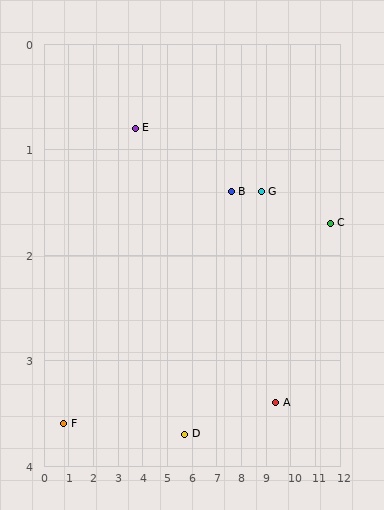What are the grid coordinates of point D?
Point D is at approximately (5.7, 3.7).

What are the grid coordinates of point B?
Point B is at approximately (7.6, 1.4).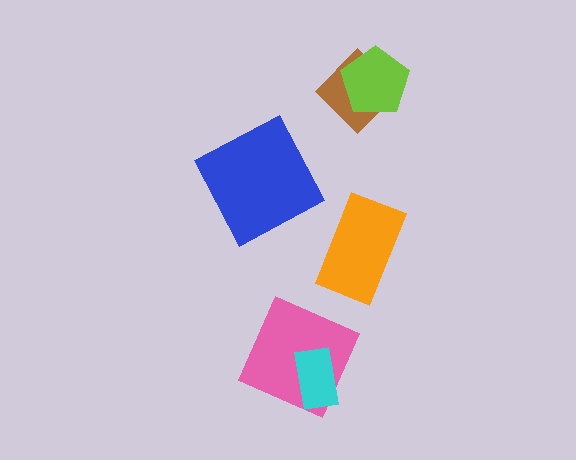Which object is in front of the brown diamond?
The lime pentagon is in front of the brown diamond.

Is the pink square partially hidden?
Yes, it is partially covered by another shape.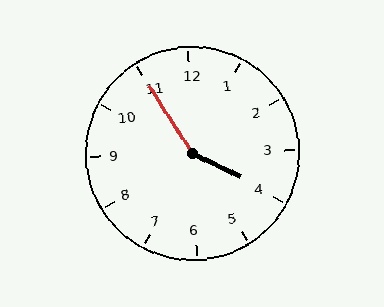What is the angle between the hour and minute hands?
Approximately 148 degrees.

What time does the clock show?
3:55.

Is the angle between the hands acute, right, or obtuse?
It is obtuse.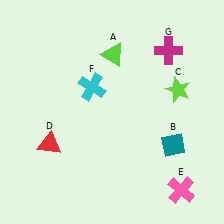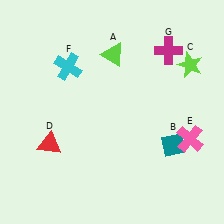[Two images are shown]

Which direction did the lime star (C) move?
The lime star (C) moved up.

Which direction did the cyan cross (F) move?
The cyan cross (F) moved left.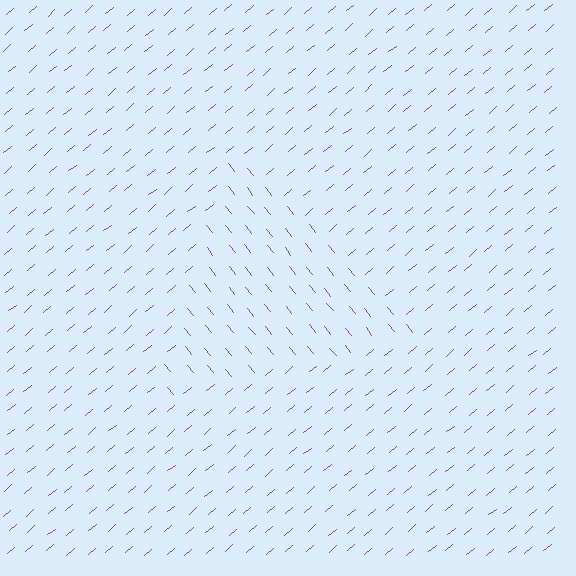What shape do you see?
I see a triangle.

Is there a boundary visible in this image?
Yes, there is a texture boundary formed by a change in line orientation.